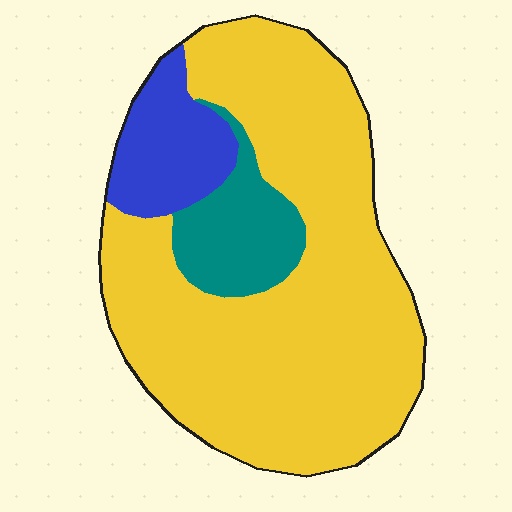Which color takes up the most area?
Yellow, at roughly 75%.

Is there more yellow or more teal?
Yellow.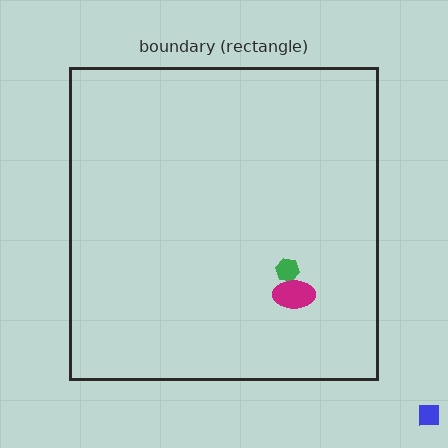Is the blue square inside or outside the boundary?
Outside.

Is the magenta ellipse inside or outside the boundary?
Inside.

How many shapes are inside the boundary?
2 inside, 1 outside.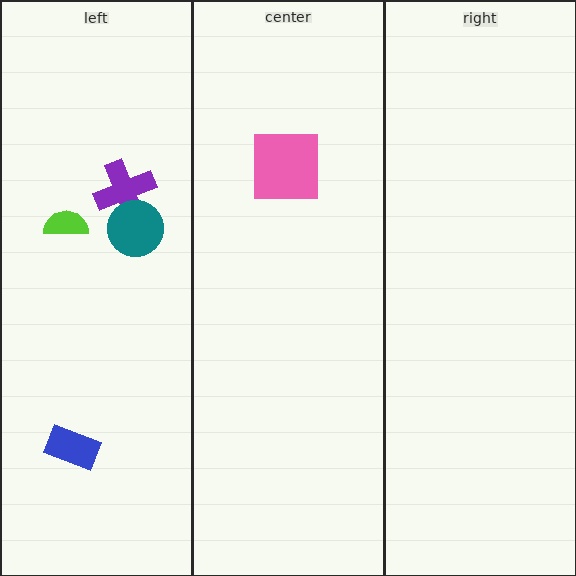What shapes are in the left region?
The blue rectangle, the lime semicircle, the purple cross, the teal circle.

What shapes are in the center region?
The pink square.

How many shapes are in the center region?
1.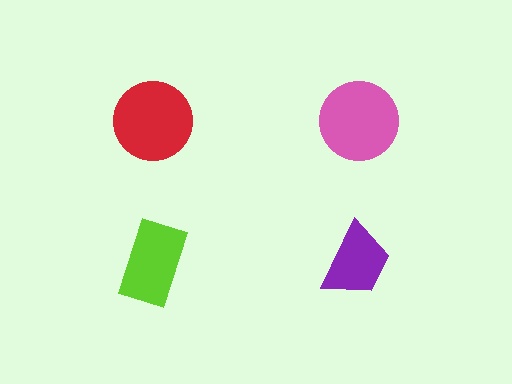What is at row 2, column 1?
A lime rectangle.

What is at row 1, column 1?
A red circle.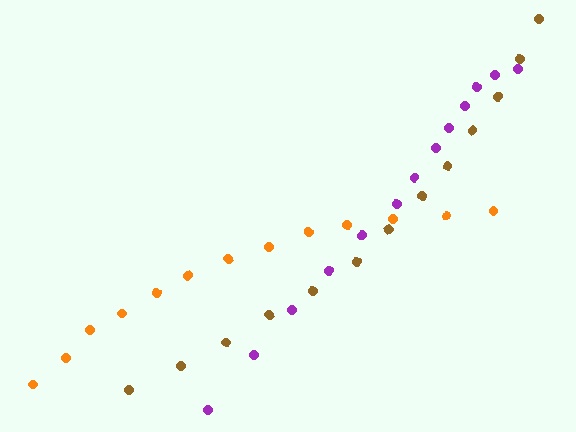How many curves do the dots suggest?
There are 3 distinct paths.